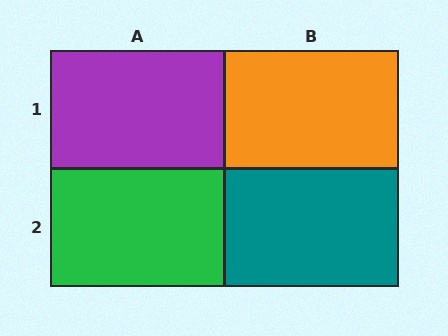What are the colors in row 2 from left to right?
Green, teal.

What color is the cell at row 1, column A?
Purple.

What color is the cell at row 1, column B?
Orange.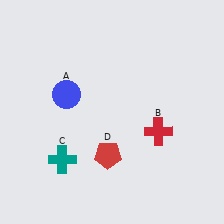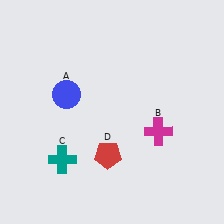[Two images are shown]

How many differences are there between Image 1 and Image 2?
There is 1 difference between the two images.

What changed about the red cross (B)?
In Image 1, B is red. In Image 2, it changed to magenta.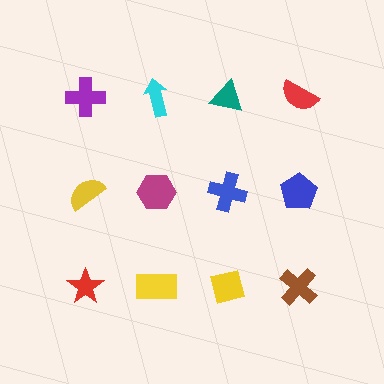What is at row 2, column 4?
A blue pentagon.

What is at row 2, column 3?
A blue cross.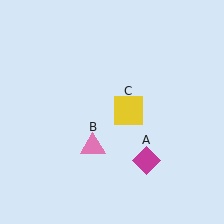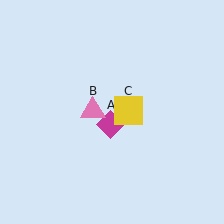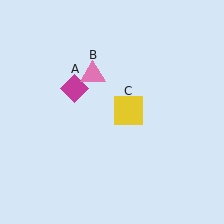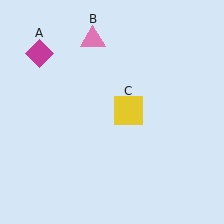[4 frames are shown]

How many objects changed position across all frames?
2 objects changed position: magenta diamond (object A), pink triangle (object B).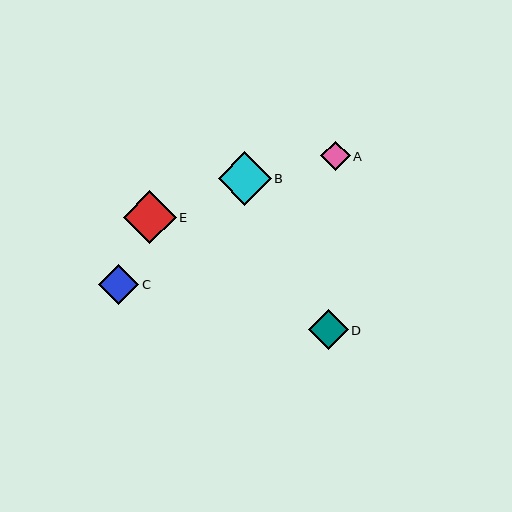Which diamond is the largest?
Diamond B is the largest with a size of approximately 53 pixels.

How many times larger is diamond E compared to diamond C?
Diamond E is approximately 1.3 times the size of diamond C.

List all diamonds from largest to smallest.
From largest to smallest: B, E, C, D, A.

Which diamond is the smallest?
Diamond A is the smallest with a size of approximately 30 pixels.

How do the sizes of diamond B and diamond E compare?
Diamond B and diamond E are approximately the same size.